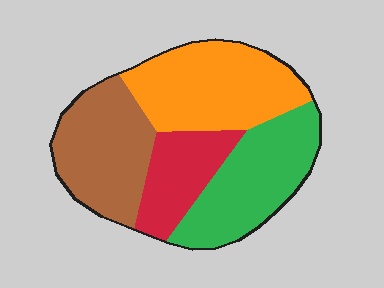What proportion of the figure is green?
Green takes up between a quarter and a half of the figure.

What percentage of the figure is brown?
Brown takes up between a sixth and a third of the figure.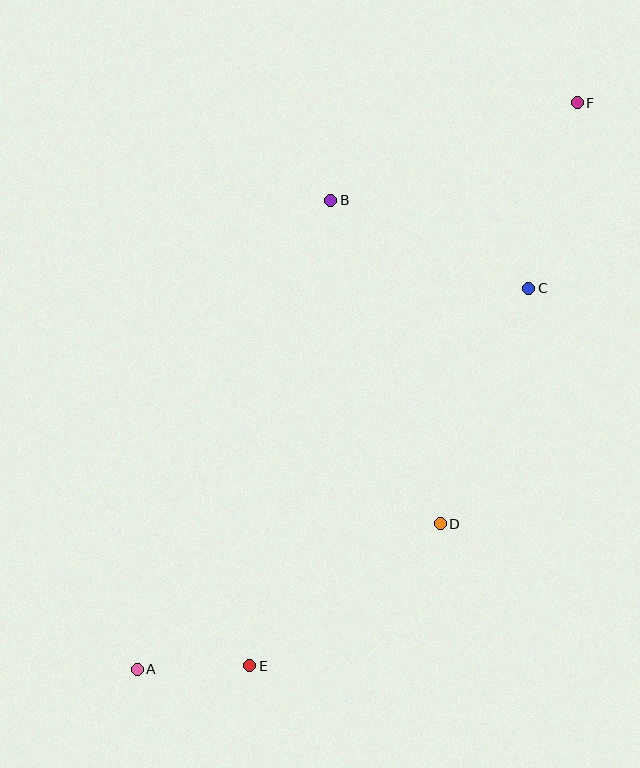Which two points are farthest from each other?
Points A and F are farthest from each other.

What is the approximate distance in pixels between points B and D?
The distance between B and D is approximately 342 pixels.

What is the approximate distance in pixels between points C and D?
The distance between C and D is approximately 252 pixels.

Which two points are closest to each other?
Points A and E are closest to each other.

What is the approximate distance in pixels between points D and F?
The distance between D and F is approximately 443 pixels.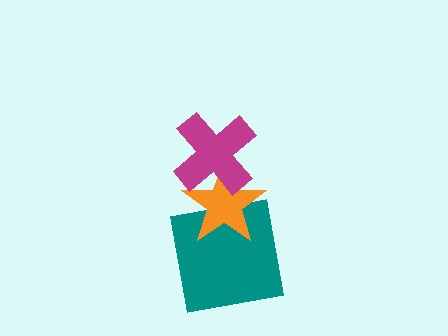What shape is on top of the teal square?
The orange star is on top of the teal square.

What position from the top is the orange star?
The orange star is 2nd from the top.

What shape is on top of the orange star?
The magenta cross is on top of the orange star.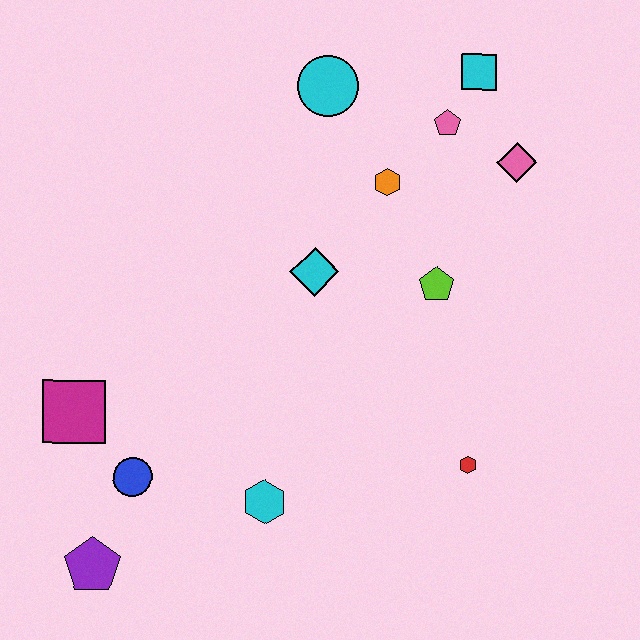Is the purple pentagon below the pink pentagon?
Yes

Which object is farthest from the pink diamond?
The purple pentagon is farthest from the pink diamond.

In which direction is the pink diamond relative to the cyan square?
The pink diamond is below the cyan square.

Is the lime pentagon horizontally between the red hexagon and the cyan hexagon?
Yes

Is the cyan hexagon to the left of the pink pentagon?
Yes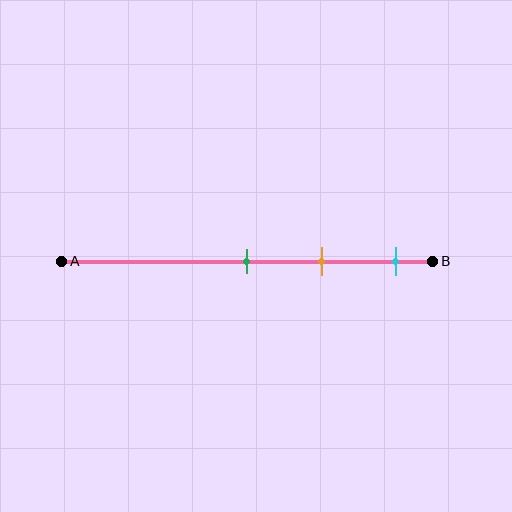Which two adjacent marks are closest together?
The green and orange marks are the closest adjacent pair.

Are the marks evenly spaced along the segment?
Yes, the marks are approximately evenly spaced.